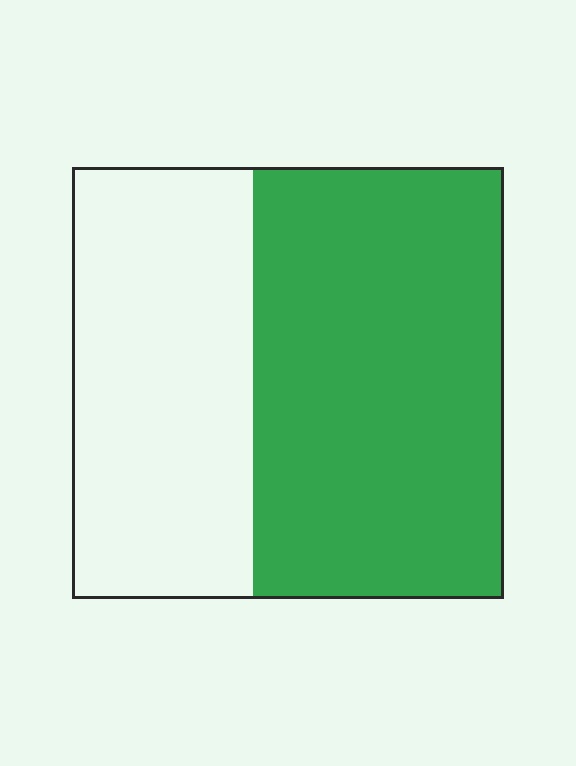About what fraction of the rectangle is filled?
About three fifths (3/5).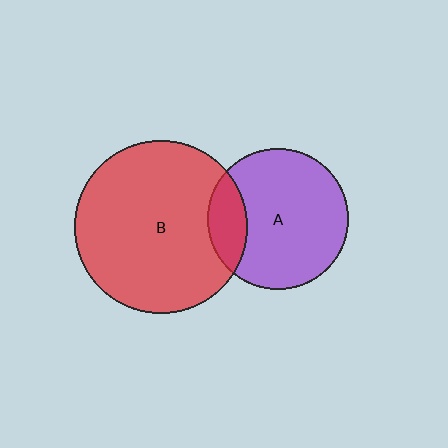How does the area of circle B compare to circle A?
Approximately 1.5 times.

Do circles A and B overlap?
Yes.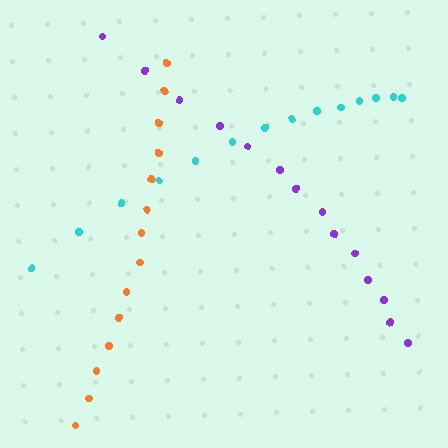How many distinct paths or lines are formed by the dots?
There are 3 distinct paths.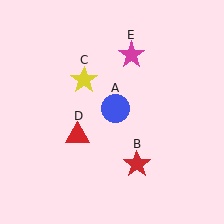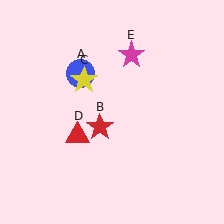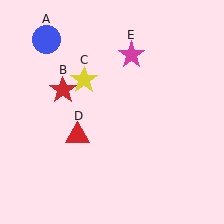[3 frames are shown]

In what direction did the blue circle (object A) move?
The blue circle (object A) moved up and to the left.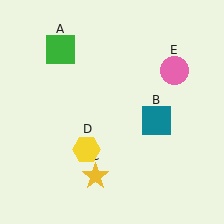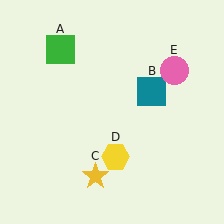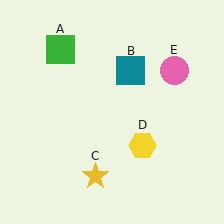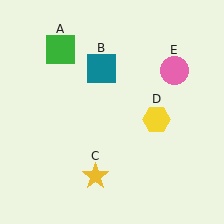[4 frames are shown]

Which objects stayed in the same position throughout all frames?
Green square (object A) and yellow star (object C) and pink circle (object E) remained stationary.